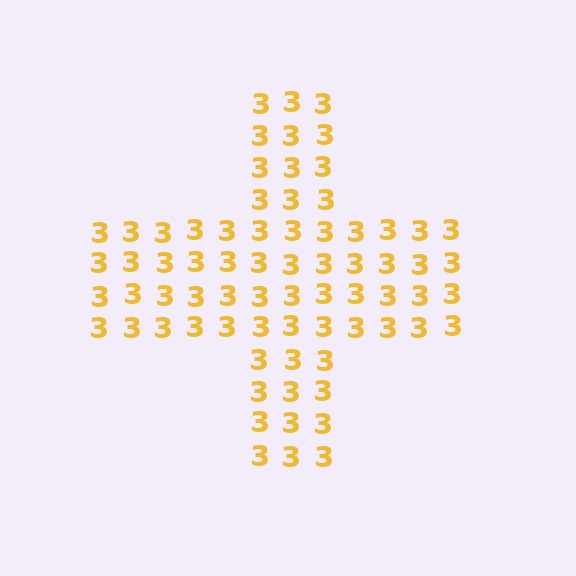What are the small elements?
The small elements are digit 3's.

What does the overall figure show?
The overall figure shows a cross.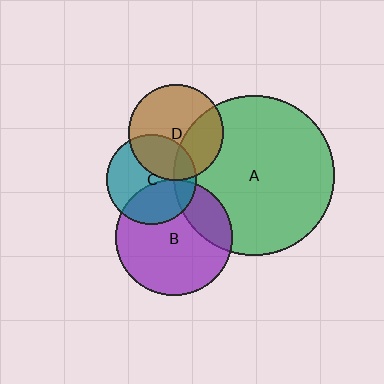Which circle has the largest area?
Circle A (green).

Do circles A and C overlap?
Yes.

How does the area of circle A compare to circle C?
Approximately 3.2 times.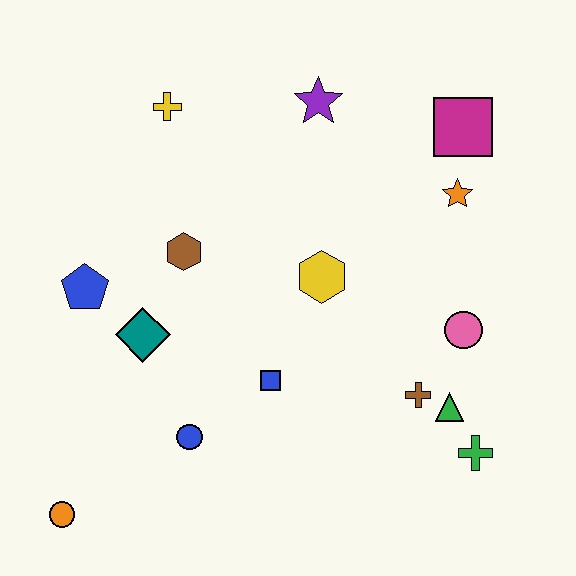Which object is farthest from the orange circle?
The magenta square is farthest from the orange circle.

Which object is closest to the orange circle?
The blue circle is closest to the orange circle.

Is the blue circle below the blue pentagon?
Yes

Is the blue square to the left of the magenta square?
Yes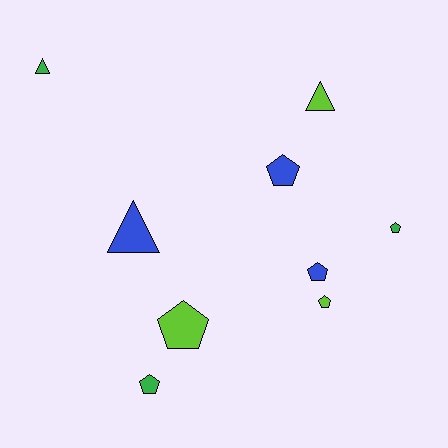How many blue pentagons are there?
There are 2 blue pentagons.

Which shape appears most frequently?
Pentagon, with 6 objects.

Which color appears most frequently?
Green, with 3 objects.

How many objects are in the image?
There are 9 objects.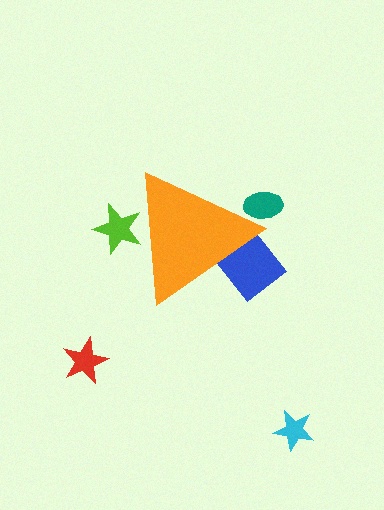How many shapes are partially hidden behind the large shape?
3 shapes are partially hidden.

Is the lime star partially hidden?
Yes, the lime star is partially hidden behind the orange triangle.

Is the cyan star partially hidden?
No, the cyan star is fully visible.